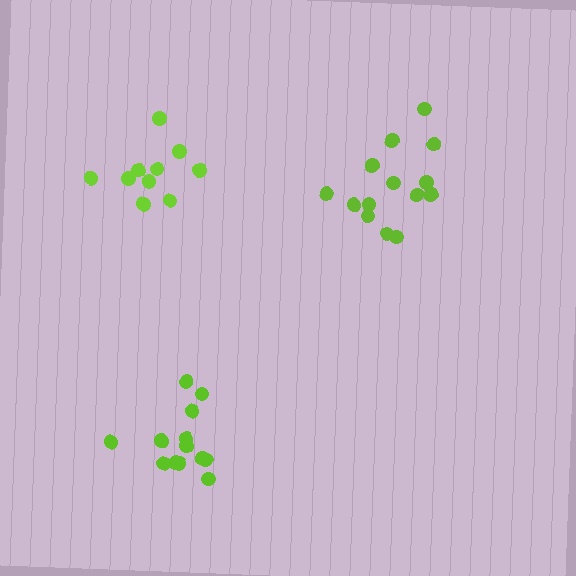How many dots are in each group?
Group 1: 10 dots, Group 2: 13 dots, Group 3: 14 dots (37 total).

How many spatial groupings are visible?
There are 3 spatial groupings.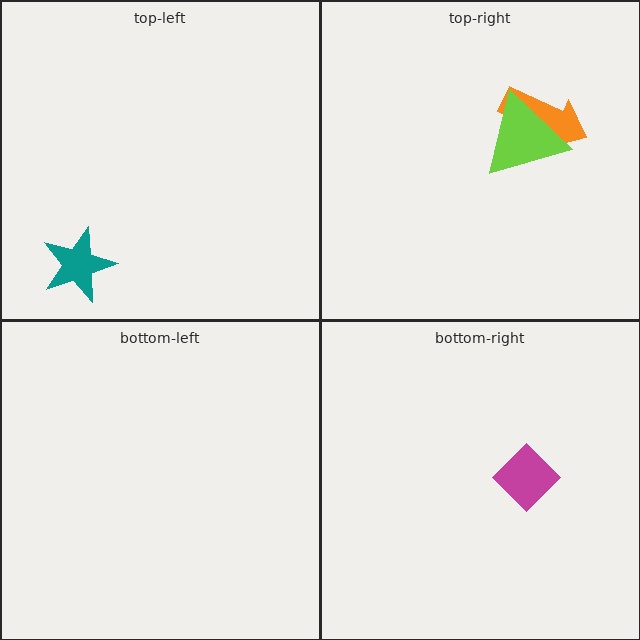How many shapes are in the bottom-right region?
1.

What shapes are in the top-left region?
The teal star.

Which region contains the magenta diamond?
The bottom-right region.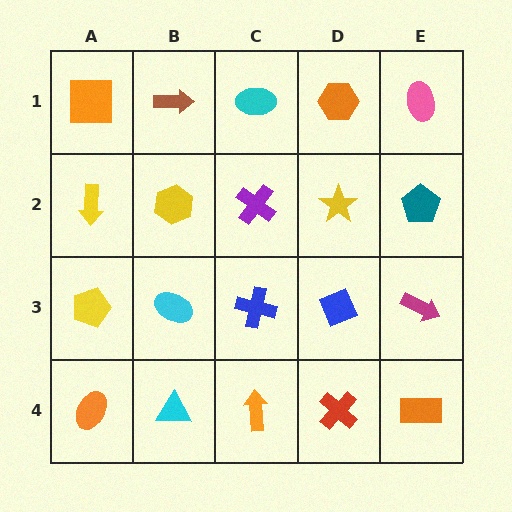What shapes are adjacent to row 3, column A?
A yellow arrow (row 2, column A), an orange ellipse (row 4, column A), a cyan ellipse (row 3, column B).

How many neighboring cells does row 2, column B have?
4.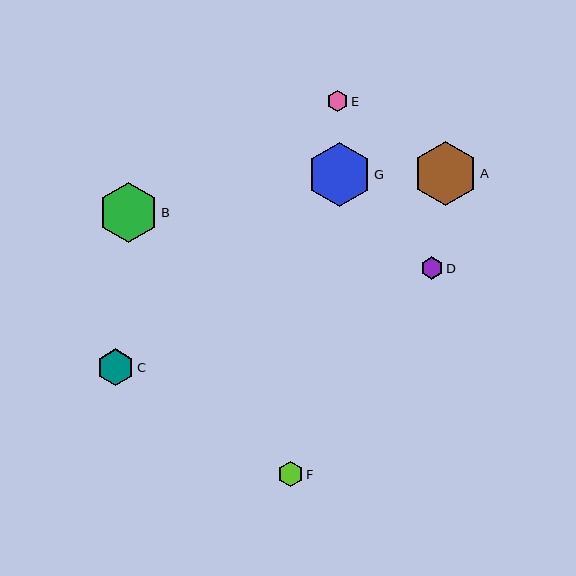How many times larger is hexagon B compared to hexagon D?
Hexagon B is approximately 2.7 times the size of hexagon D.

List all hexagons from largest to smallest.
From largest to smallest: G, A, B, C, F, D, E.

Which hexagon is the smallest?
Hexagon E is the smallest with a size of approximately 21 pixels.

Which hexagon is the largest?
Hexagon G is the largest with a size of approximately 64 pixels.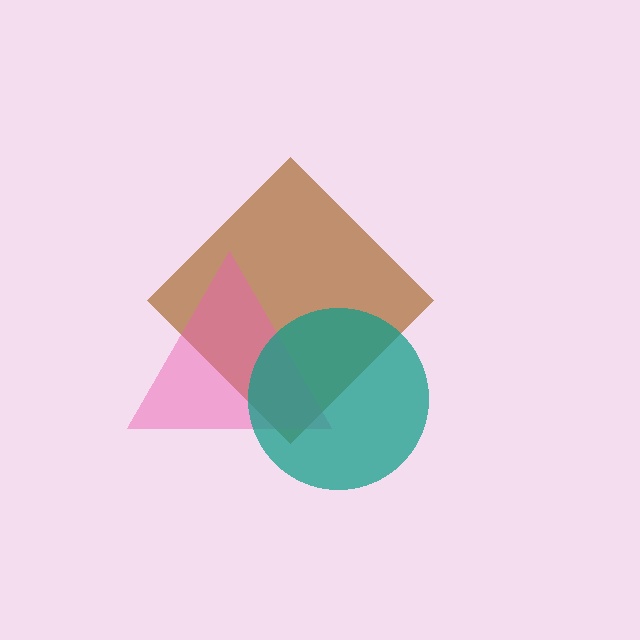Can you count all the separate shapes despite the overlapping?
Yes, there are 3 separate shapes.